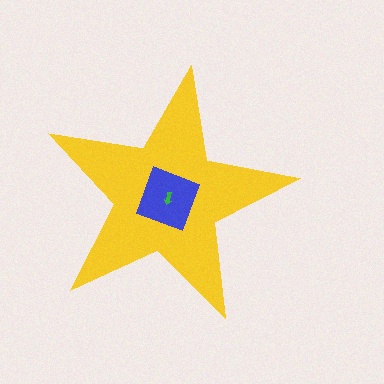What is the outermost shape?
The yellow star.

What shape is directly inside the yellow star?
The blue square.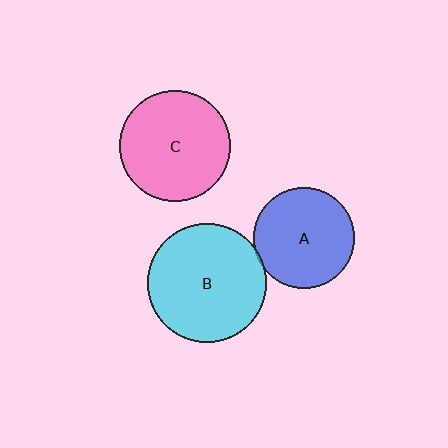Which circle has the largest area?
Circle B (cyan).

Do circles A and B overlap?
Yes.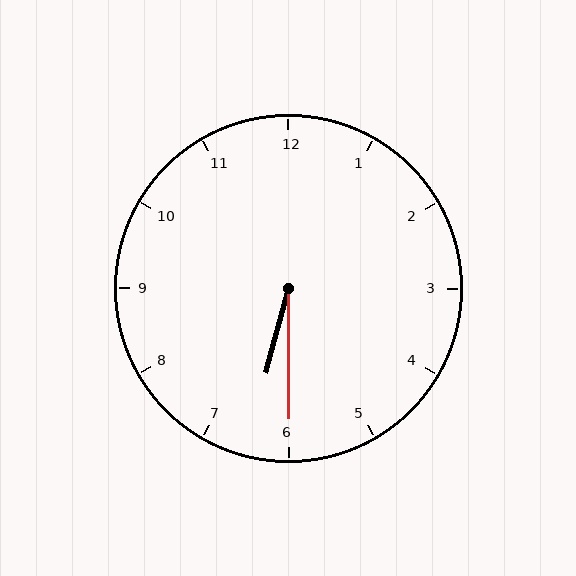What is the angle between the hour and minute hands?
Approximately 15 degrees.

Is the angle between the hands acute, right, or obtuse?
It is acute.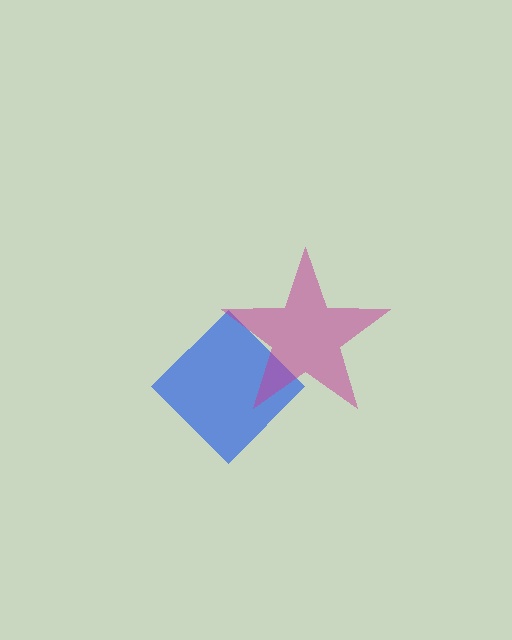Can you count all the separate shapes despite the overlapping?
Yes, there are 2 separate shapes.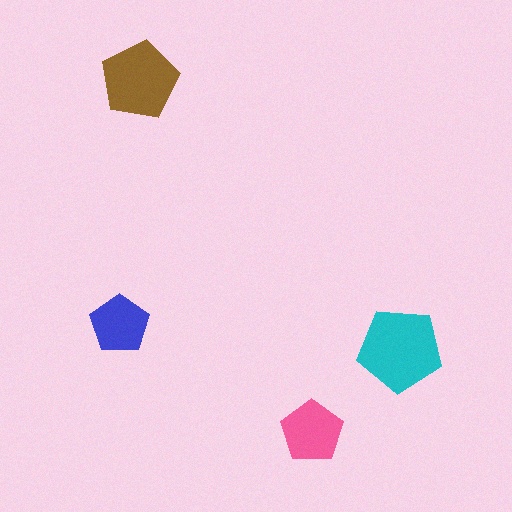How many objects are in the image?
There are 4 objects in the image.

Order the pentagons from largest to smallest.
the cyan one, the brown one, the pink one, the blue one.